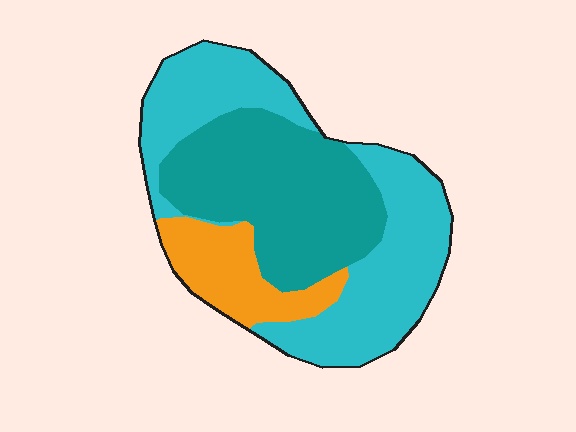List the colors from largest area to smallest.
From largest to smallest: cyan, teal, orange.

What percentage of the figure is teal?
Teal covers 38% of the figure.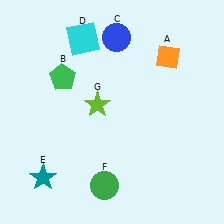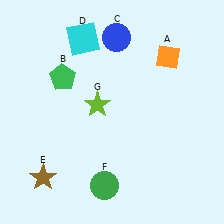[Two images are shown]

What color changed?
The star (E) changed from teal in Image 1 to brown in Image 2.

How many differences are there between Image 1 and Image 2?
There is 1 difference between the two images.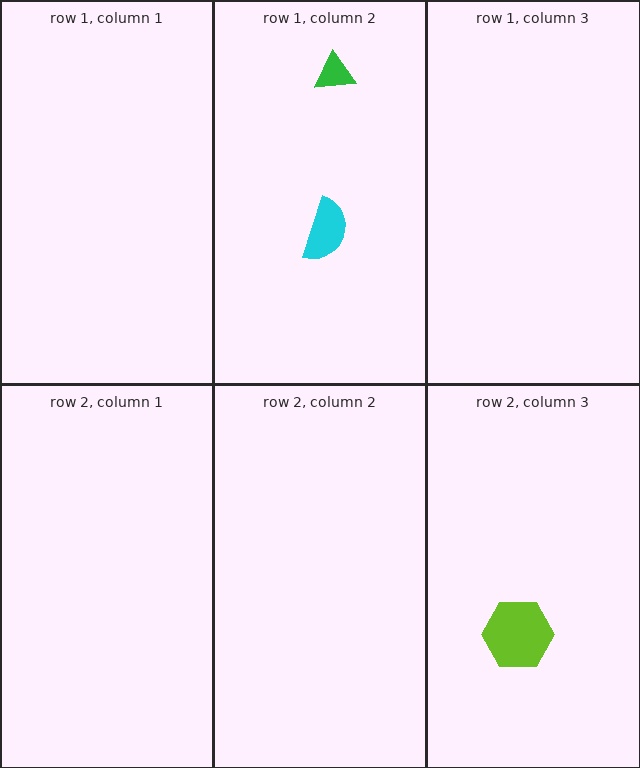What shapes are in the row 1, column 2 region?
The green triangle, the cyan semicircle.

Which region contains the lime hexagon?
The row 2, column 3 region.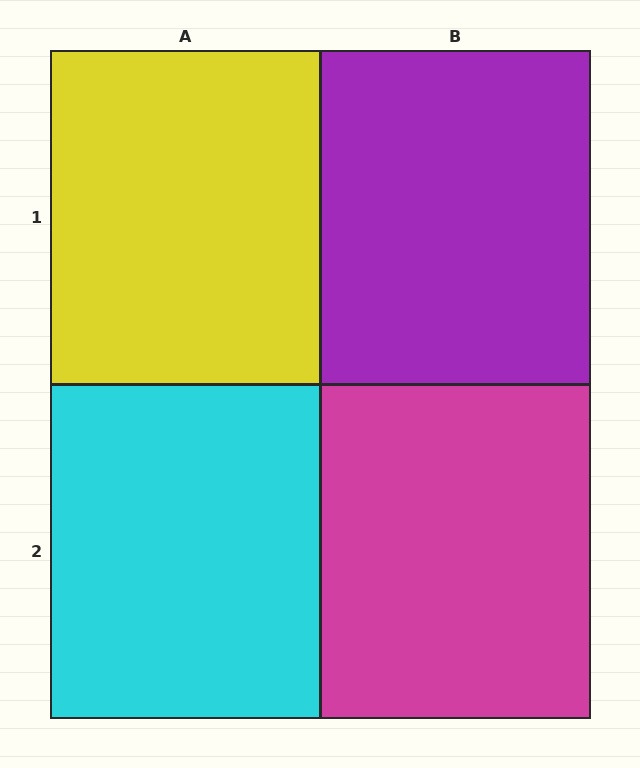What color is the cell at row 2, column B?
Magenta.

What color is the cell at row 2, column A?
Cyan.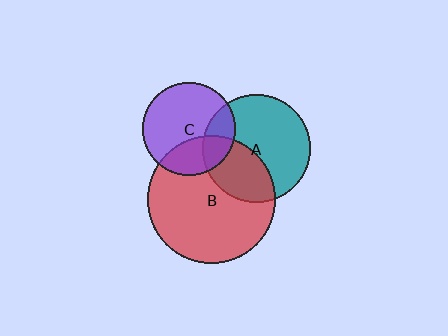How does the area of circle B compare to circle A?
Approximately 1.4 times.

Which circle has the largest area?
Circle B (red).